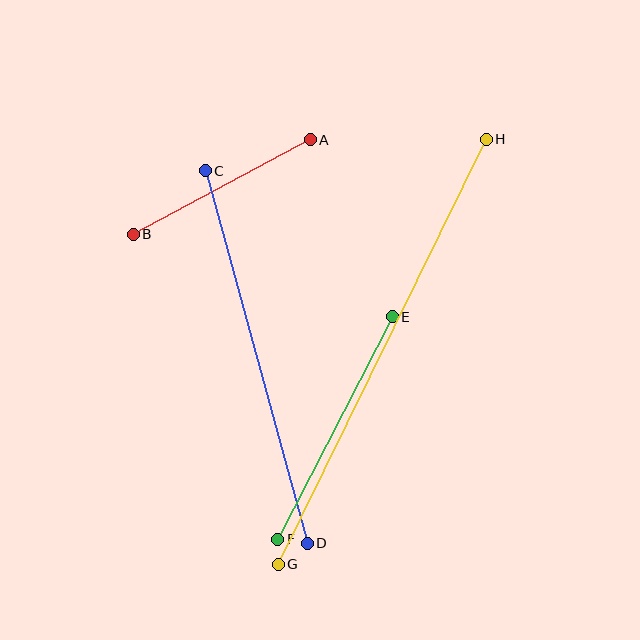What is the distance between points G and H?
The distance is approximately 473 pixels.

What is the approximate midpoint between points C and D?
The midpoint is at approximately (256, 357) pixels.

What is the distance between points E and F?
The distance is approximately 250 pixels.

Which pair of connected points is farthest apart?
Points G and H are farthest apart.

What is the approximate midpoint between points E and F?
The midpoint is at approximately (335, 428) pixels.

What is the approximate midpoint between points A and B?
The midpoint is at approximately (222, 187) pixels.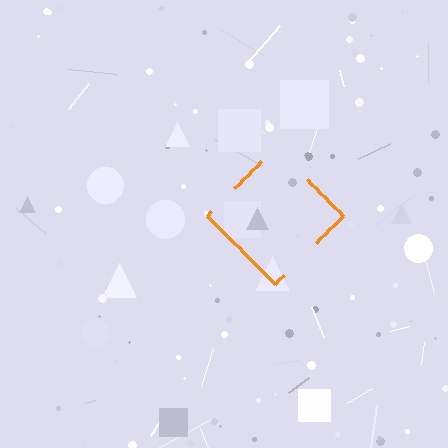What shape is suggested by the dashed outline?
The dashed outline suggests a diamond.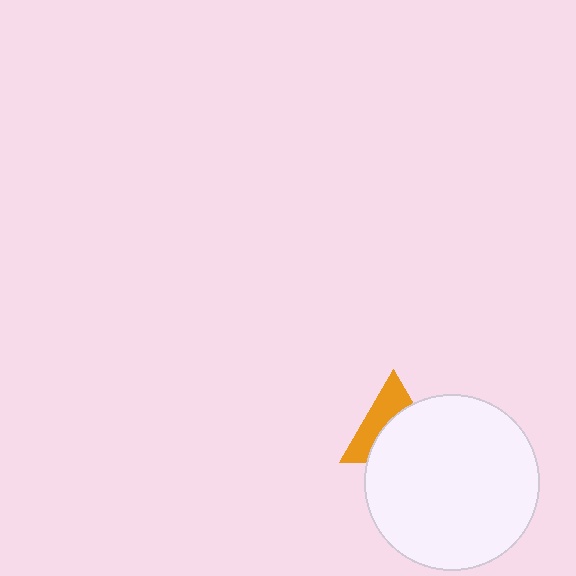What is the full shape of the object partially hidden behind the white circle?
The partially hidden object is an orange triangle.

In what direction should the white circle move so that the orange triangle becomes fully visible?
The white circle should move toward the lower-right. That is the shortest direction to clear the overlap and leave the orange triangle fully visible.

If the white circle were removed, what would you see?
You would see the complete orange triangle.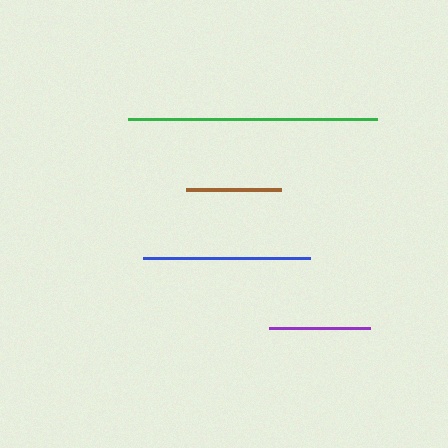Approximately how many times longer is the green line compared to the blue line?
The green line is approximately 1.5 times the length of the blue line.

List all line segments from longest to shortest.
From longest to shortest: green, blue, purple, brown.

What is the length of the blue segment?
The blue segment is approximately 168 pixels long.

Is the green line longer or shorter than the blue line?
The green line is longer than the blue line.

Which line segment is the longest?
The green line is the longest at approximately 250 pixels.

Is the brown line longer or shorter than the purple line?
The purple line is longer than the brown line.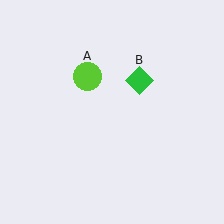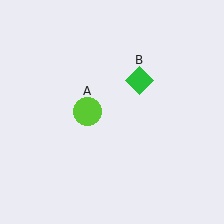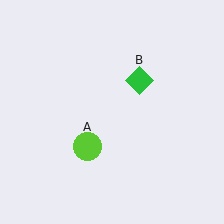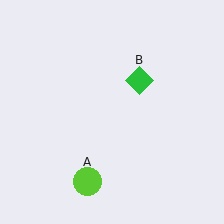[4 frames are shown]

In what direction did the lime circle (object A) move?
The lime circle (object A) moved down.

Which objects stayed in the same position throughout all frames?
Green diamond (object B) remained stationary.